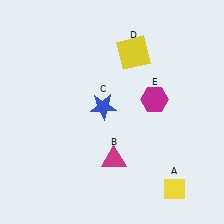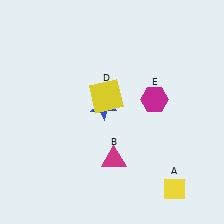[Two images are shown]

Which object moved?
The yellow square (D) moved down.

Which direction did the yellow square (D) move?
The yellow square (D) moved down.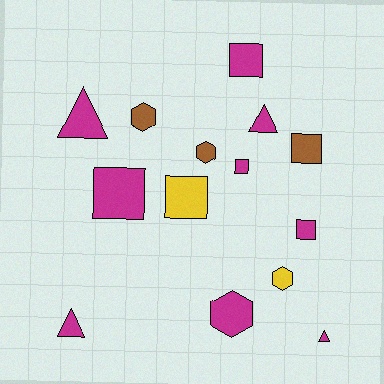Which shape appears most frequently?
Square, with 6 objects.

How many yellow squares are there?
There is 1 yellow square.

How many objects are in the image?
There are 14 objects.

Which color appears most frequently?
Magenta, with 9 objects.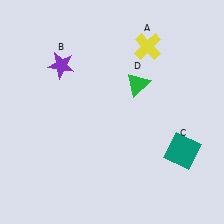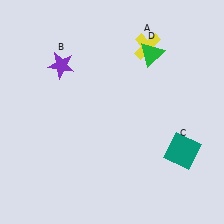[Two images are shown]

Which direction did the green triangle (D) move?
The green triangle (D) moved up.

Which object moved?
The green triangle (D) moved up.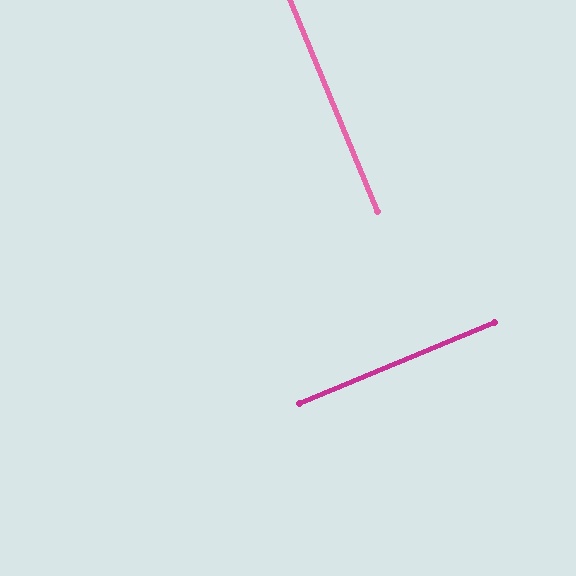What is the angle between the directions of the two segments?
Approximately 90 degrees.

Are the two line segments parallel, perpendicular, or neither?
Perpendicular — they meet at approximately 90°.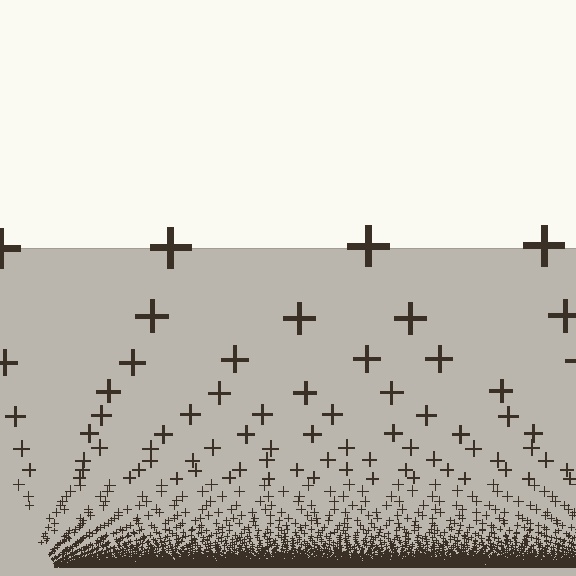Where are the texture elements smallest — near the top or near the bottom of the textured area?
Near the bottom.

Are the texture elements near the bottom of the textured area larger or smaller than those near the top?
Smaller. The gradient is inverted — elements near the bottom are smaller and denser.